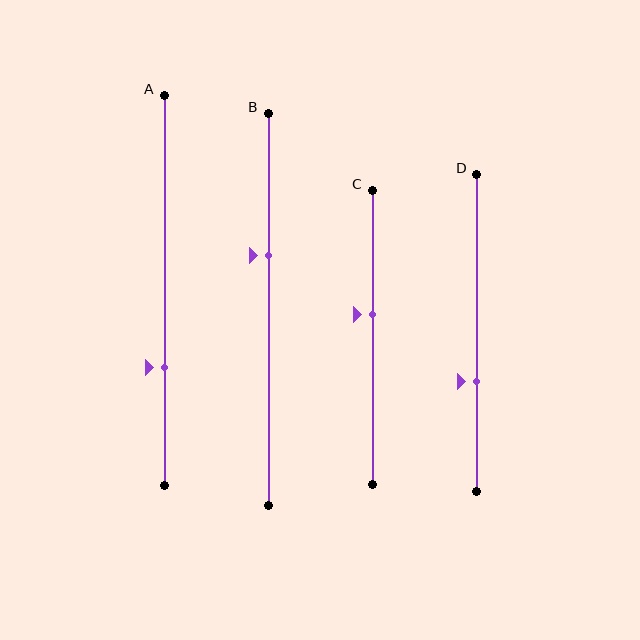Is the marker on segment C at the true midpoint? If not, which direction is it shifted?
No, the marker on segment C is shifted upward by about 8% of the segment length.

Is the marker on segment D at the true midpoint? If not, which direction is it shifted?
No, the marker on segment D is shifted downward by about 15% of the segment length.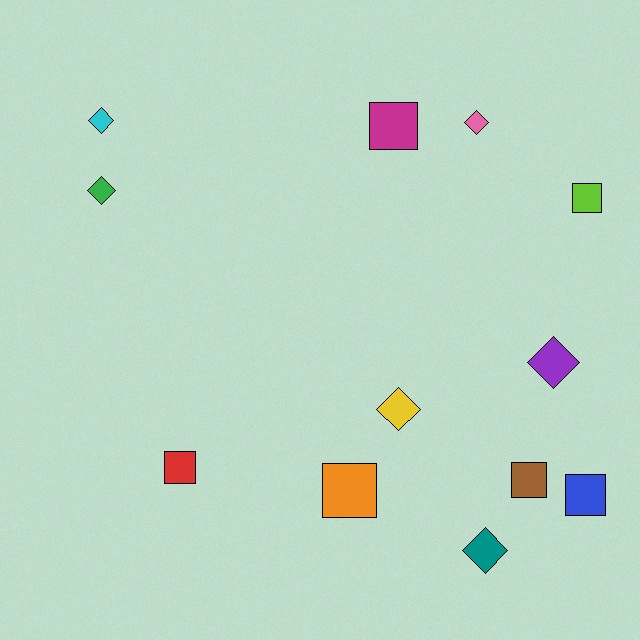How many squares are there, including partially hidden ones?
There are 6 squares.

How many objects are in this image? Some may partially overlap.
There are 12 objects.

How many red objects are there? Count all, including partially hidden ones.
There is 1 red object.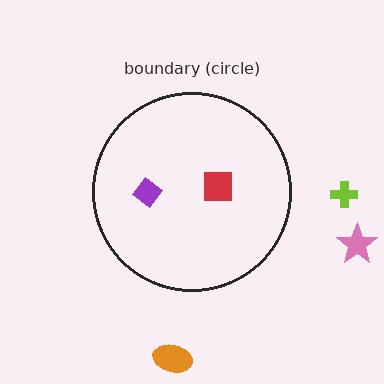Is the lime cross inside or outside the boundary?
Outside.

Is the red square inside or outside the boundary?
Inside.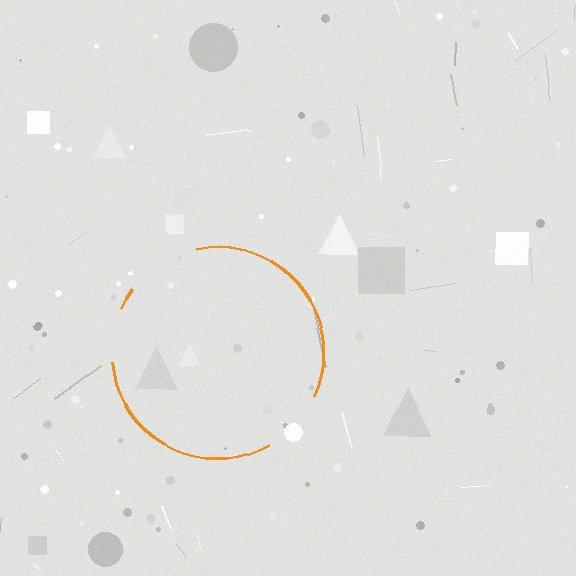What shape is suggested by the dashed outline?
The dashed outline suggests a circle.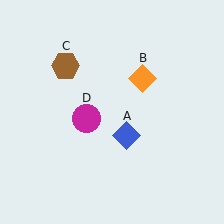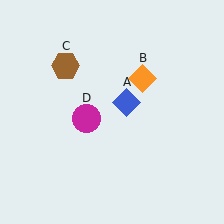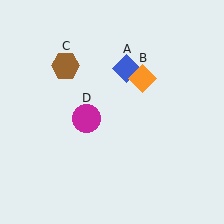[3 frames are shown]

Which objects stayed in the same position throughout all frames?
Orange diamond (object B) and brown hexagon (object C) and magenta circle (object D) remained stationary.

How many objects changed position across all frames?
1 object changed position: blue diamond (object A).